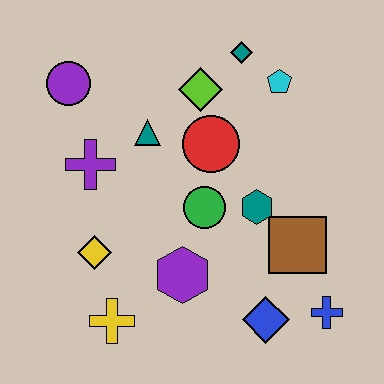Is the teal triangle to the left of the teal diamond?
Yes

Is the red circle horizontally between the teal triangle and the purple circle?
No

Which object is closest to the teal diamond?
The cyan pentagon is closest to the teal diamond.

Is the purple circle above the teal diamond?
No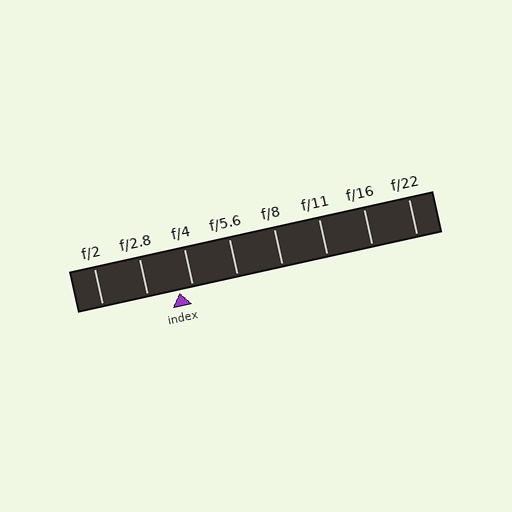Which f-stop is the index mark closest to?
The index mark is closest to f/4.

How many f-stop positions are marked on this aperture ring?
There are 8 f-stop positions marked.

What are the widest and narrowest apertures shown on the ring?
The widest aperture shown is f/2 and the narrowest is f/22.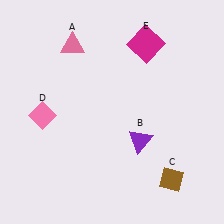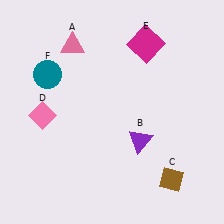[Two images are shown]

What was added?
A teal circle (F) was added in Image 2.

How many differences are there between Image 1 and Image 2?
There is 1 difference between the two images.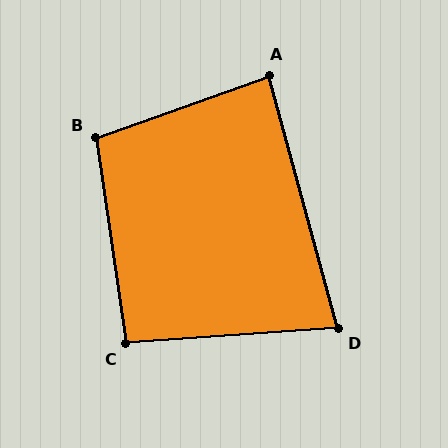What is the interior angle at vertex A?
Approximately 86 degrees (approximately right).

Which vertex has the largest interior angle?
B, at approximately 101 degrees.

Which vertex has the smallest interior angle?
D, at approximately 79 degrees.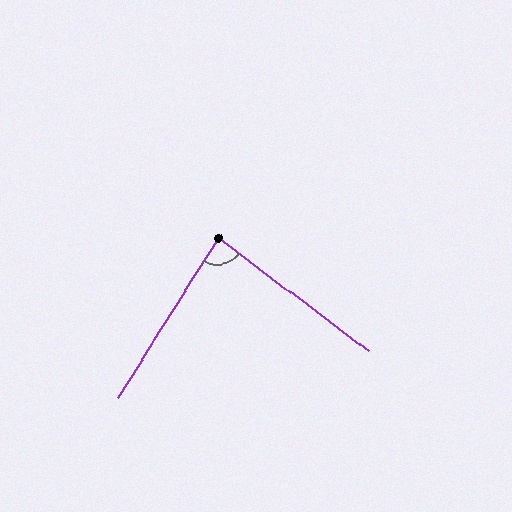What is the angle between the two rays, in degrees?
Approximately 85 degrees.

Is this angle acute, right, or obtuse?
It is approximately a right angle.